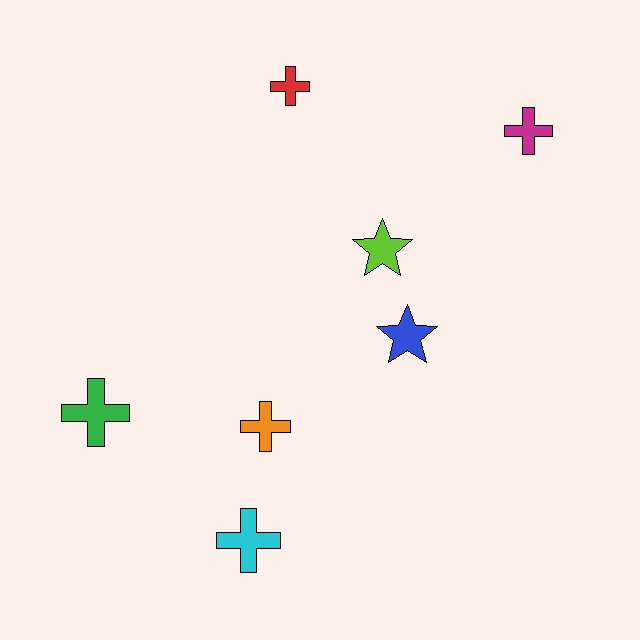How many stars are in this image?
There are 2 stars.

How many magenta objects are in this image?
There is 1 magenta object.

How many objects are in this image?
There are 7 objects.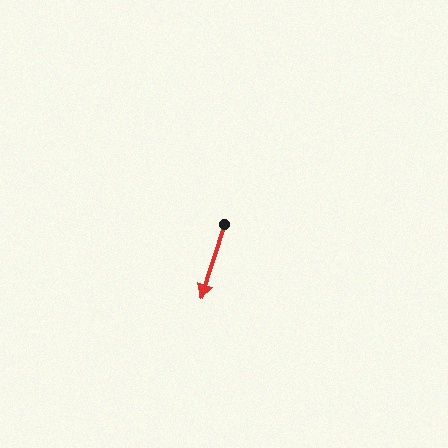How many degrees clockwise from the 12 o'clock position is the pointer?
Approximately 197 degrees.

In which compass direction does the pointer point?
South.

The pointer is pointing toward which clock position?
Roughly 7 o'clock.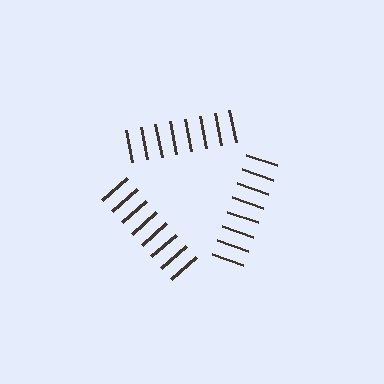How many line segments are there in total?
24 — 8 along each of the 3 edges.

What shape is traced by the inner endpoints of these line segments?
An illusory triangle — the line segments terminate on its edges but no continuous stroke is drawn.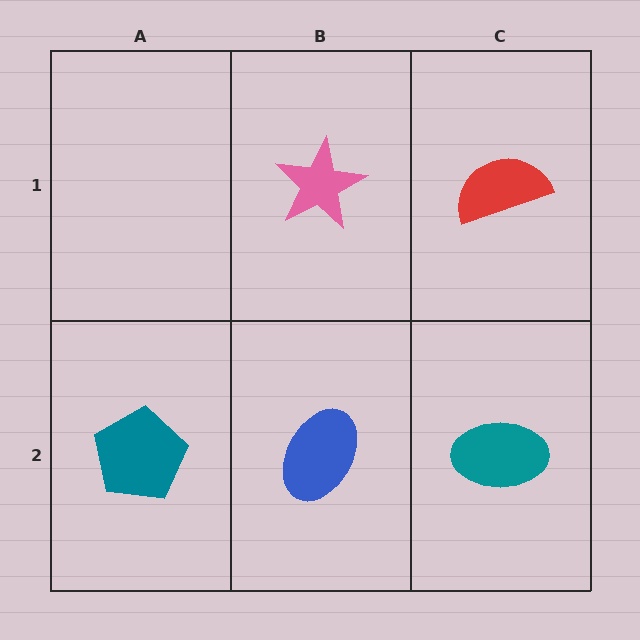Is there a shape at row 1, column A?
No, that cell is empty.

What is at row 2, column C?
A teal ellipse.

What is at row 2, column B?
A blue ellipse.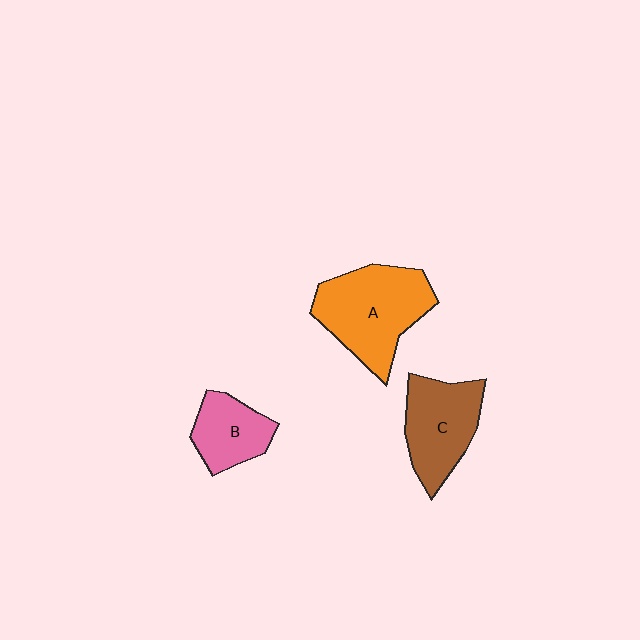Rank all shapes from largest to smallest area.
From largest to smallest: A (orange), C (brown), B (pink).